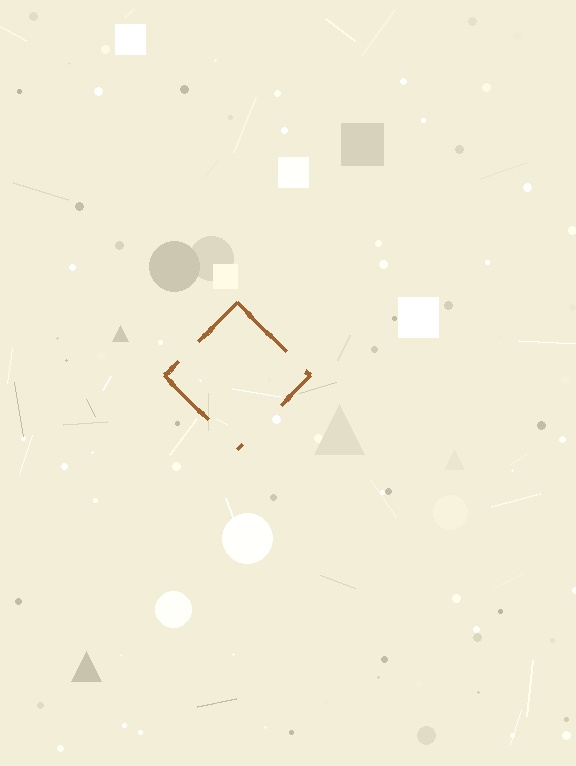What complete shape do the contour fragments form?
The contour fragments form a diamond.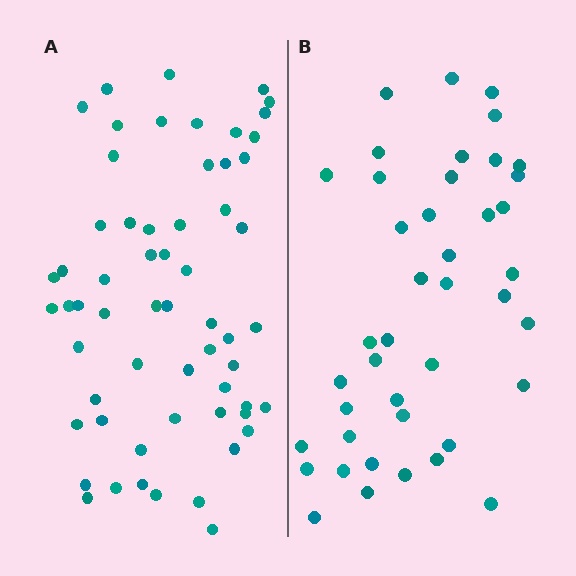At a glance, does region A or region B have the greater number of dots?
Region A (the left region) has more dots.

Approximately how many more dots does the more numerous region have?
Region A has approximately 20 more dots than region B.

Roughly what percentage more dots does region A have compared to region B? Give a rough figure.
About 45% more.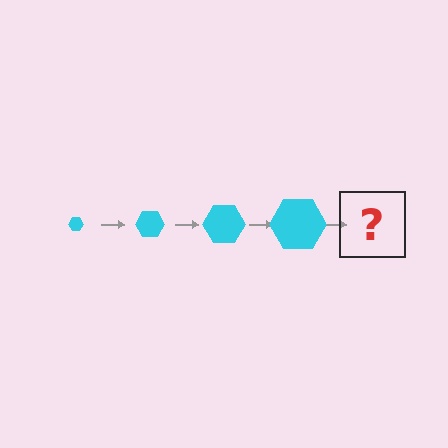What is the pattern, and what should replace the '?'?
The pattern is that the hexagon gets progressively larger each step. The '?' should be a cyan hexagon, larger than the previous one.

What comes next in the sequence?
The next element should be a cyan hexagon, larger than the previous one.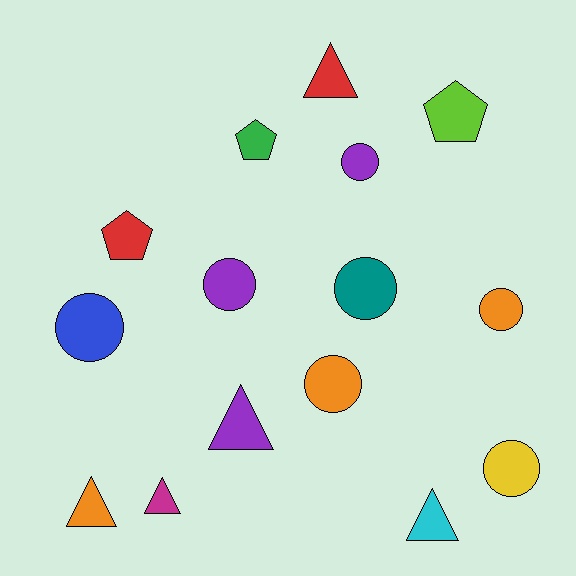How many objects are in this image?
There are 15 objects.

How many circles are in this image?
There are 7 circles.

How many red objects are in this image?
There are 2 red objects.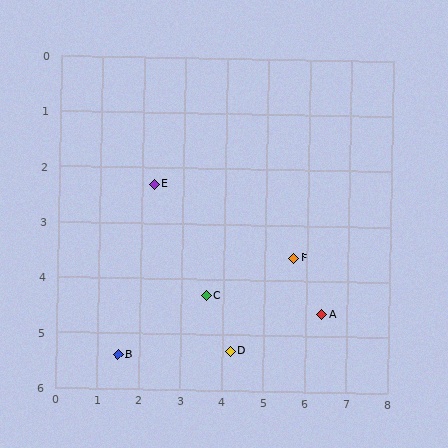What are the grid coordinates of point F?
Point F is at approximately (5.7, 3.6).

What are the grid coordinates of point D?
Point D is at approximately (4.2, 5.3).